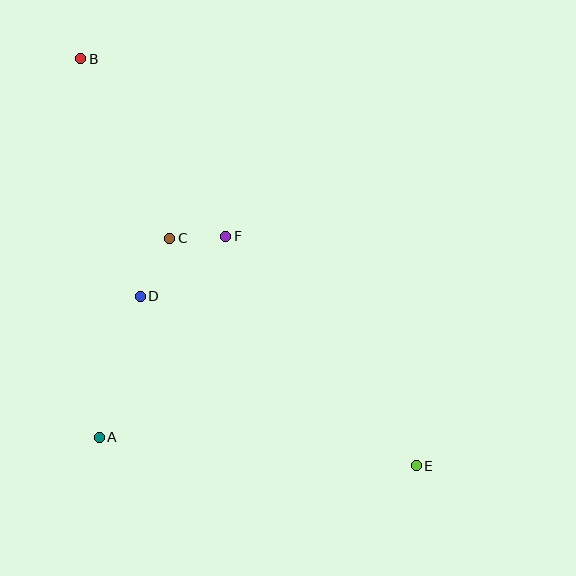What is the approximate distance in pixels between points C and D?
The distance between C and D is approximately 65 pixels.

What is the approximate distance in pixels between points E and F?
The distance between E and F is approximately 298 pixels.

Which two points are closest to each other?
Points C and F are closest to each other.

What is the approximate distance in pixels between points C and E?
The distance between C and E is approximately 335 pixels.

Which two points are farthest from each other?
Points B and E are farthest from each other.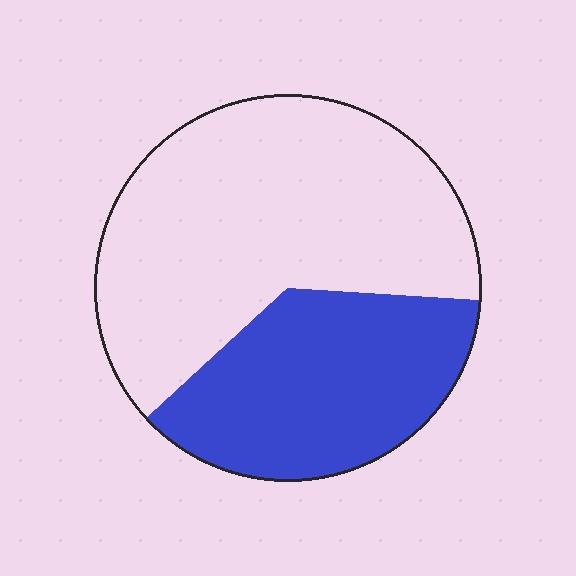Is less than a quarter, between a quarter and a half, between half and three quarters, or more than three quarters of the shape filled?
Between a quarter and a half.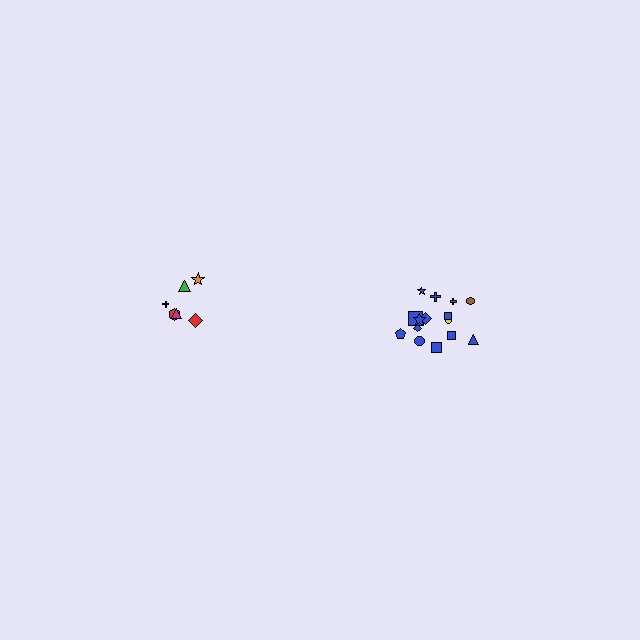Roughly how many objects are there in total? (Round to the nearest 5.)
Roughly 20 objects in total.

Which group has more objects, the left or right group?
The right group.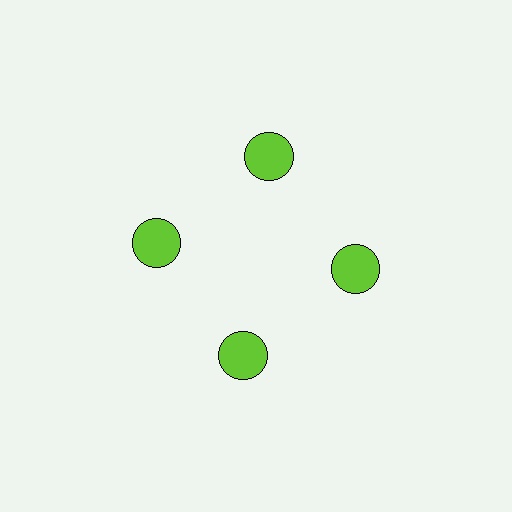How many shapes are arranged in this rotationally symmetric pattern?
There are 4 shapes, arranged in 4 groups of 1.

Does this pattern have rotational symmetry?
Yes, this pattern has 4-fold rotational symmetry. It looks the same after rotating 90 degrees around the center.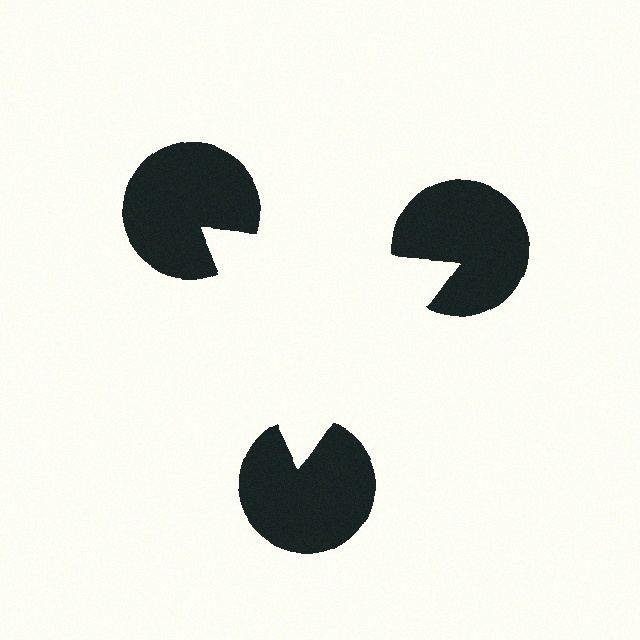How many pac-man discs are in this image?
There are 3 — one at each vertex of the illusory triangle.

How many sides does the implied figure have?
3 sides.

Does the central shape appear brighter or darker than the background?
It typically appears slightly brighter than the background, even though no actual brightness change is drawn.